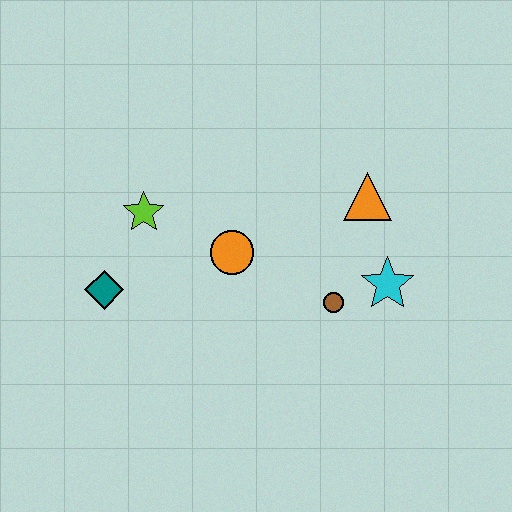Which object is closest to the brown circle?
The cyan star is closest to the brown circle.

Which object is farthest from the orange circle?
The cyan star is farthest from the orange circle.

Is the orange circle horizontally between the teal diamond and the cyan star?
Yes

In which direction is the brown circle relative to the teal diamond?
The brown circle is to the right of the teal diamond.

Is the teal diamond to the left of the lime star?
Yes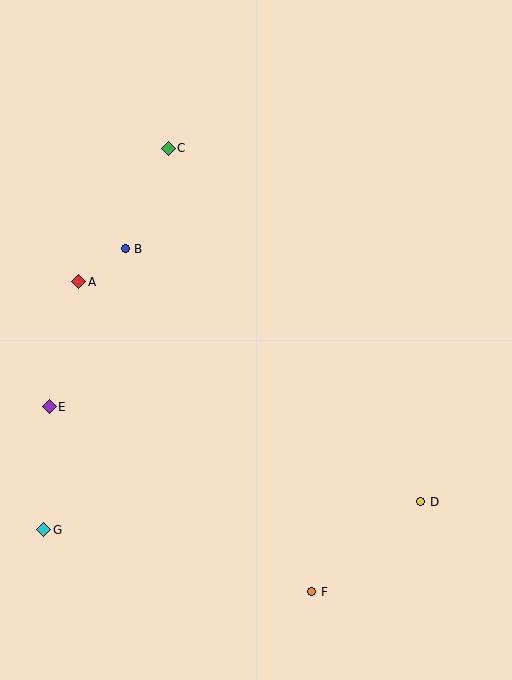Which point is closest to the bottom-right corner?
Point D is closest to the bottom-right corner.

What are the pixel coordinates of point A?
Point A is at (79, 282).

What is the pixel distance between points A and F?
The distance between A and F is 388 pixels.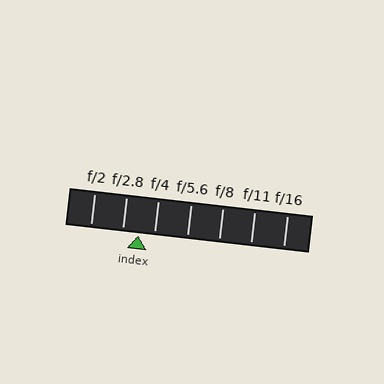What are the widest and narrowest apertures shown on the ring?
The widest aperture shown is f/2 and the narrowest is f/16.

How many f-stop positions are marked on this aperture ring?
There are 7 f-stop positions marked.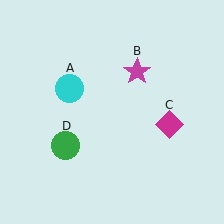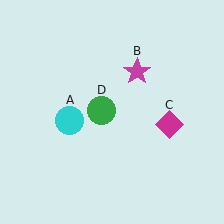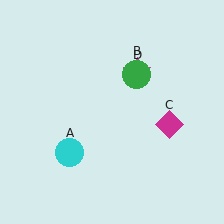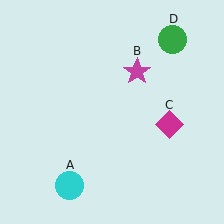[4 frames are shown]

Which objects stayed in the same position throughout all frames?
Magenta star (object B) and magenta diamond (object C) remained stationary.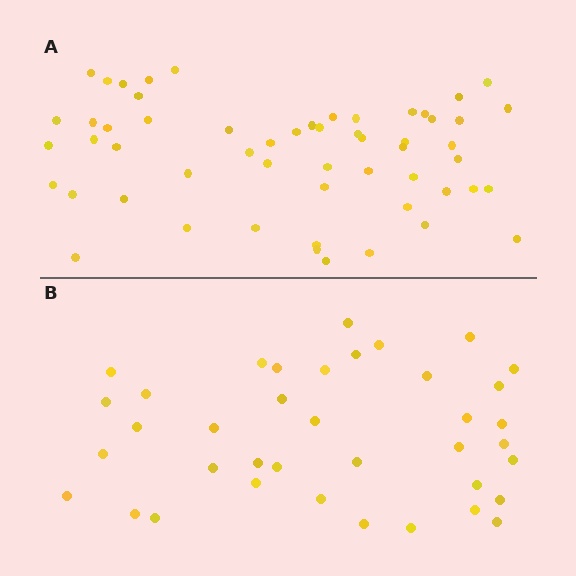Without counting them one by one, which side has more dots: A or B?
Region A (the top region) has more dots.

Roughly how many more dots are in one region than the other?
Region A has approximately 20 more dots than region B.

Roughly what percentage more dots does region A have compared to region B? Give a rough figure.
About 45% more.